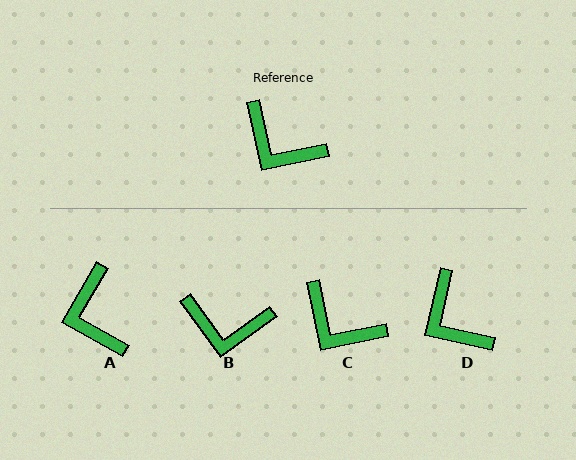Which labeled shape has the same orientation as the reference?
C.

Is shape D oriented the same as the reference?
No, it is off by about 25 degrees.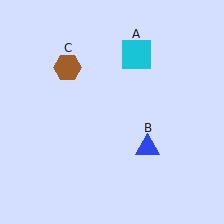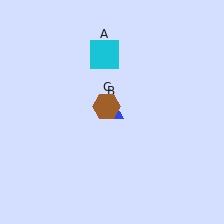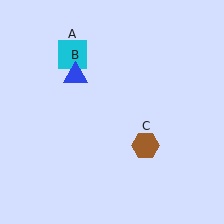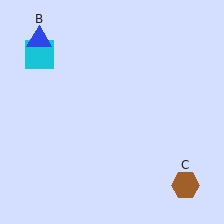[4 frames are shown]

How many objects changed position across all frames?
3 objects changed position: cyan square (object A), blue triangle (object B), brown hexagon (object C).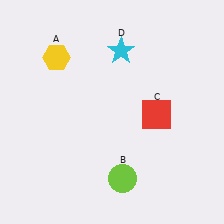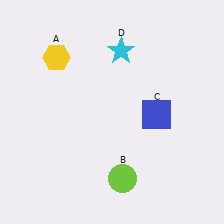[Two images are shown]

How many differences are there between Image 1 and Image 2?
There is 1 difference between the two images.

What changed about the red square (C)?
In Image 1, C is red. In Image 2, it changed to blue.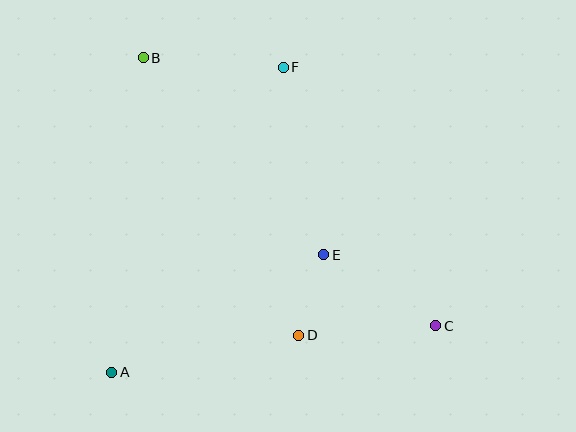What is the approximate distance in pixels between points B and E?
The distance between B and E is approximately 267 pixels.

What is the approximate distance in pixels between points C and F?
The distance between C and F is approximately 300 pixels.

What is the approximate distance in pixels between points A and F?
The distance between A and F is approximately 350 pixels.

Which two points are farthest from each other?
Points B and C are farthest from each other.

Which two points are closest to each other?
Points D and E are closest to each other.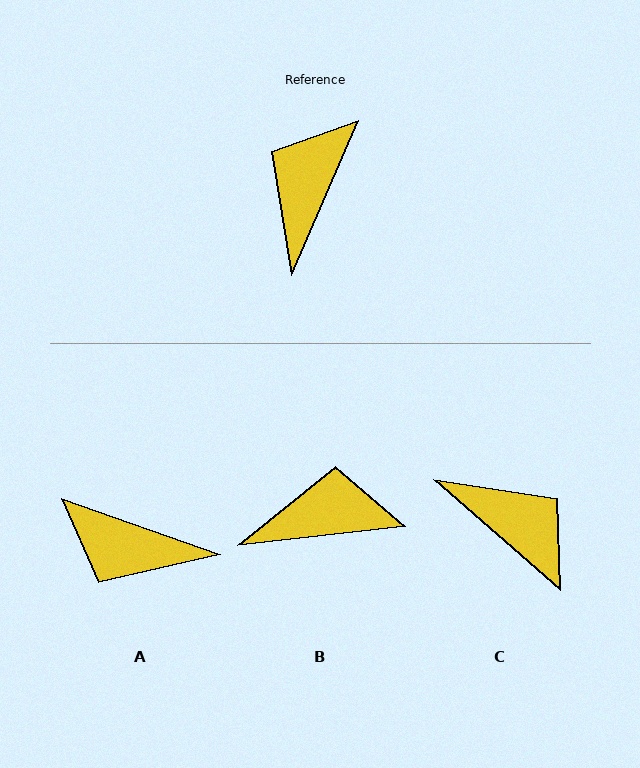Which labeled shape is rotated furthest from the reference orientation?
C, about 108 degrees away.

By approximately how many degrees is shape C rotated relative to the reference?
Approximately 108 degrees clockwise.